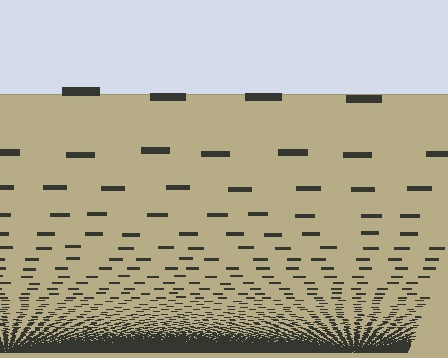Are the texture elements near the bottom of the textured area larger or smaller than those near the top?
Smaller. The gradient is inverted — elements near the bottom are smaller and denser.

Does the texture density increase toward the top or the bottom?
Density increases toward the bottom.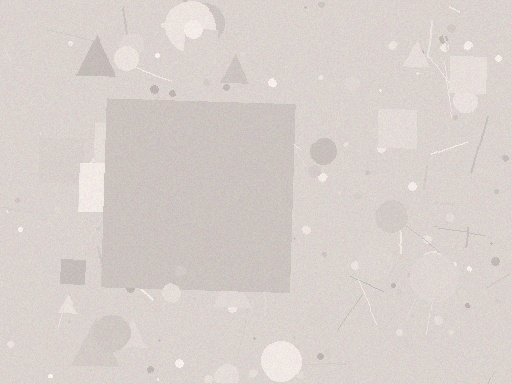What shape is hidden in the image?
A square is hidden in the image.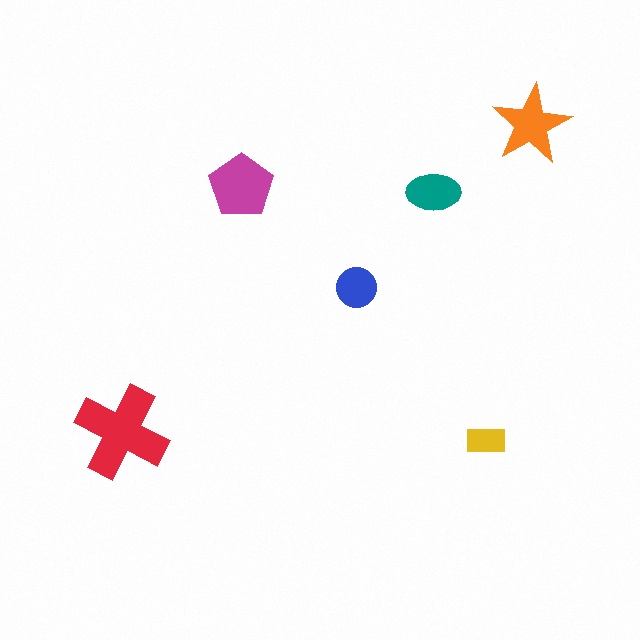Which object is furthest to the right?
The orange star is rightmost.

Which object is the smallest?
The yellow rectangle.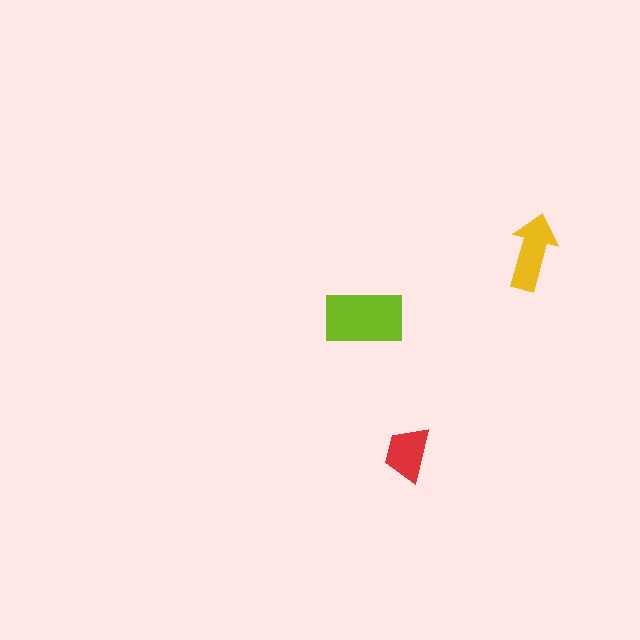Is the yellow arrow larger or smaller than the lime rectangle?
Smaller.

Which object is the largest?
The lime rectangle.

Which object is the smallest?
The red trapezoid.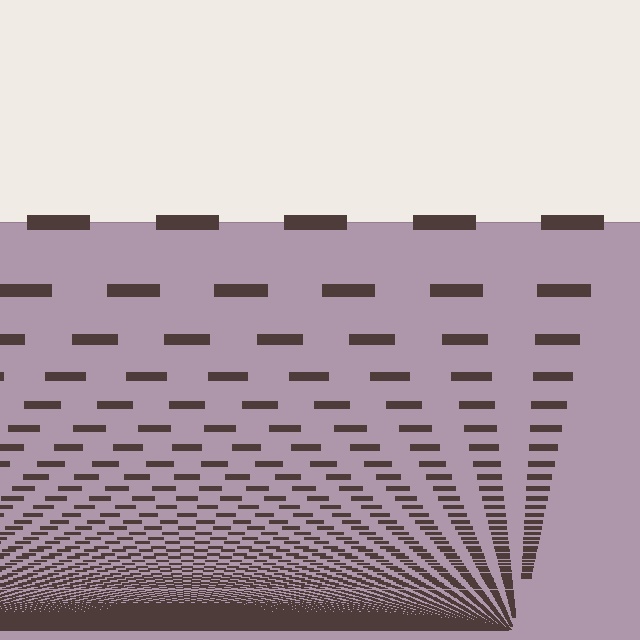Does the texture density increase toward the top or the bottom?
Density increases toward the bottom.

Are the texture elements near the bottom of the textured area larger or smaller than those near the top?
Smaller. The gradient is inverted — elements near the bottom are smaller and denser.